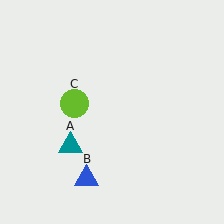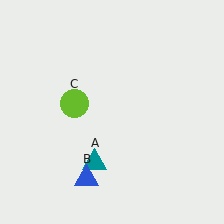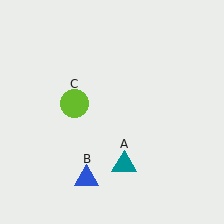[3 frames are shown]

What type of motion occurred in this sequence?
The teal triangle (object A) rotated counterclockwise around the center of the scene.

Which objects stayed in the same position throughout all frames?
Blue triangle (object B) and lime circle (object C) remained stationary.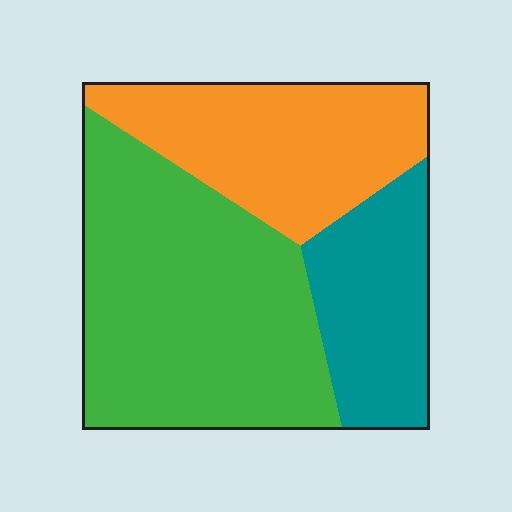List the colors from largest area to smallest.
From largest to smallest: green, orange, teal.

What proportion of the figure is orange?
Orange takes up about one third (1/3) of the figure.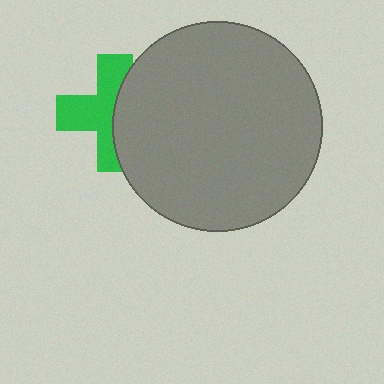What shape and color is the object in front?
The object in front is a gray circle.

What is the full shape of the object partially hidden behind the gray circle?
The partially hidden object is a green cross.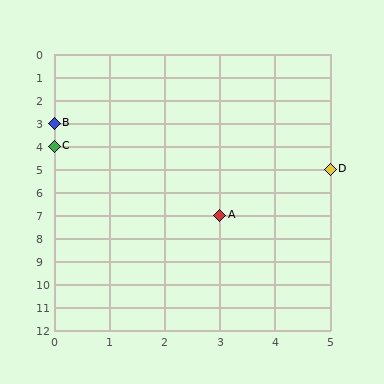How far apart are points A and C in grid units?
Points A and C are 3 columns and 3 rows apart (about 4.2 grid units diagonally).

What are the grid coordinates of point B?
Point B is at grid coordinates (0, 3).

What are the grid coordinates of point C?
Point C is at grid coordinates (0, 4).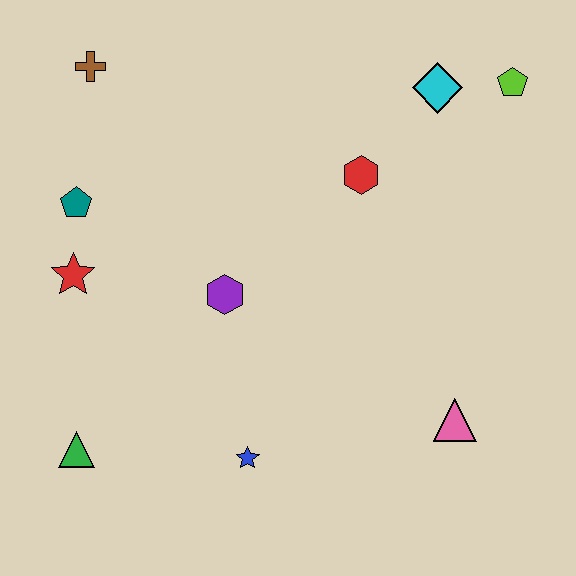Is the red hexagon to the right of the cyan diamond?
No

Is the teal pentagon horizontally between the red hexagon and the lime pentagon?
No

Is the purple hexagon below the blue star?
No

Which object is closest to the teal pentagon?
The red star is closest to the teal pentagon.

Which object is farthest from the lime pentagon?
The green triangle is farthest from the lime pentagon.